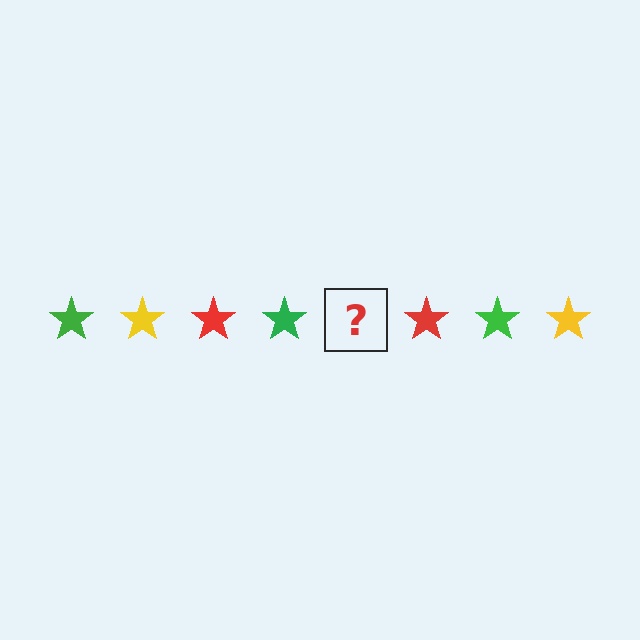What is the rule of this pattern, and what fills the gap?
The rule is that the pattern cycles through green, yellow, red stars. The gap should be filled with a yellow star.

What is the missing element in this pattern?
The missing element is a yellow star.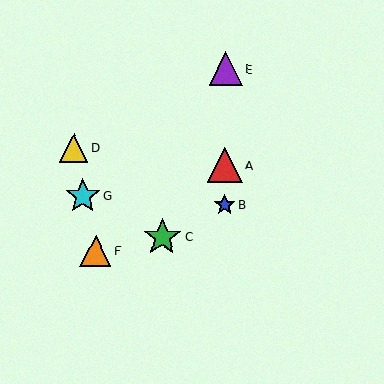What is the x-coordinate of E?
Object E is at x≈226.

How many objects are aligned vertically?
3 objects (A, B, E) are aligned vertically.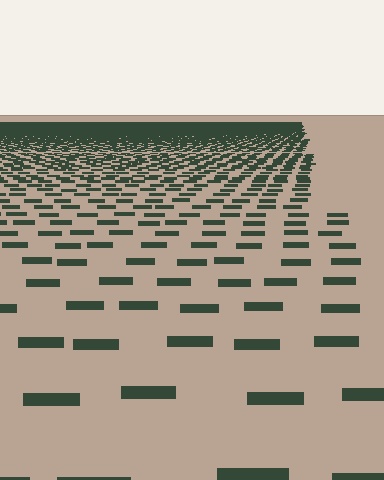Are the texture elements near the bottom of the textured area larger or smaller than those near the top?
Larger. Near the bottom, elements are closer to the viewer and appear at a bigger on-screen size.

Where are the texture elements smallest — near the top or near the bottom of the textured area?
Near the top.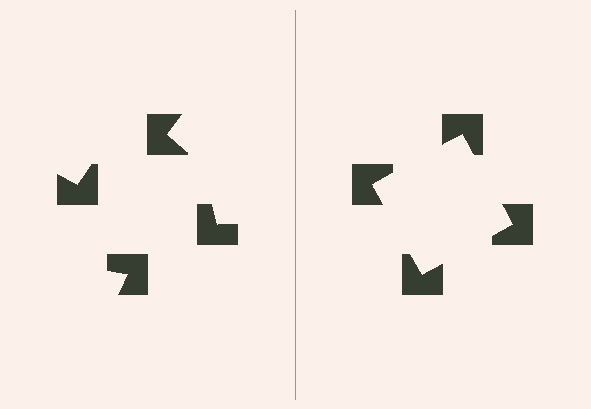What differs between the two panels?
The notched squares are positioned identically on both sides; only the wedge orientations differ. On the right they align to a square; on the left they are misaligned.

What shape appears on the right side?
An illusory square.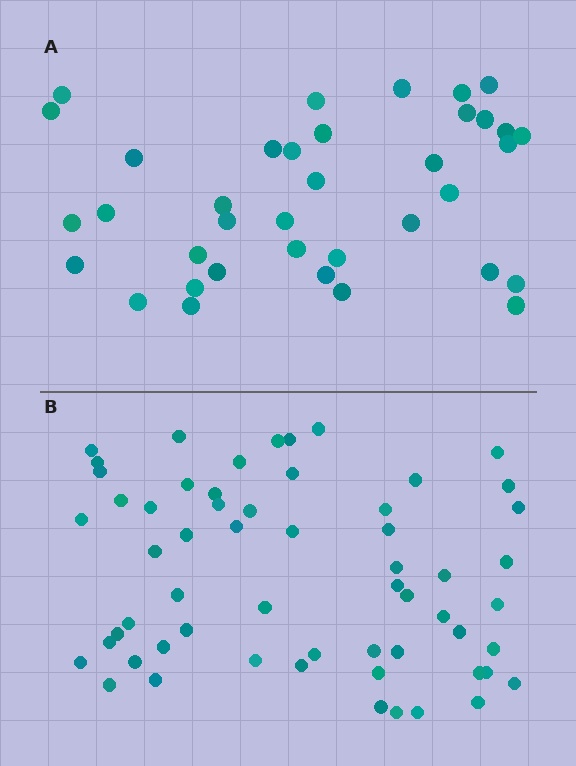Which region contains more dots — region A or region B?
Region B (the bottom region) has more dots.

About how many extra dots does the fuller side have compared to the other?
Region B has approximately 20 more dots than region A.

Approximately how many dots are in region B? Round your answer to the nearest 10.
About 60 dots. (The exact count is 59, which rounds to 60.)